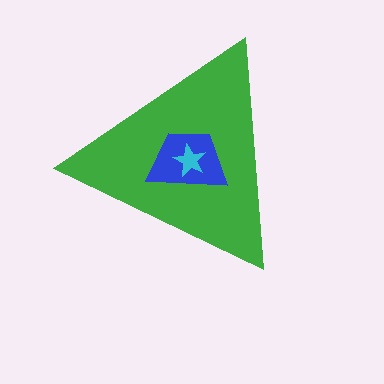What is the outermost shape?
The green triangle.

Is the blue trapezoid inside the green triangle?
Yes.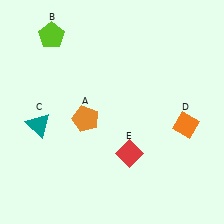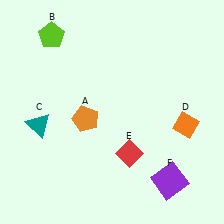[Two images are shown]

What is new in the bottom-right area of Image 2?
A purple square (F) was added in the bottom-right area of Image 2.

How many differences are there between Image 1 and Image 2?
There is 1 difference between the two images.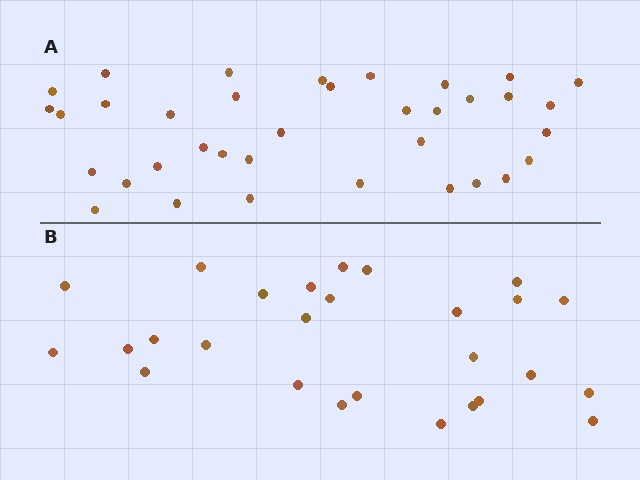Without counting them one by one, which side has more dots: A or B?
Region A (the top region) has more dots.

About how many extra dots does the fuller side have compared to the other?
Region A has roughly 8 or so more dots than region B.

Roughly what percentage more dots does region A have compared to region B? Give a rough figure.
About 35% more.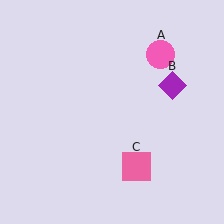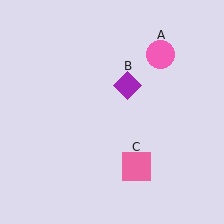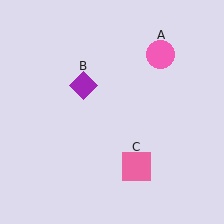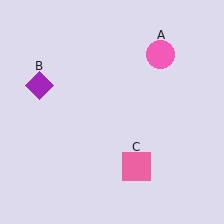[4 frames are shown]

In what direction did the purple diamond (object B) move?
The purple diamond (object B) moved left.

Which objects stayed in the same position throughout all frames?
Pink circle (object A) and pink square (object C) remained stationary.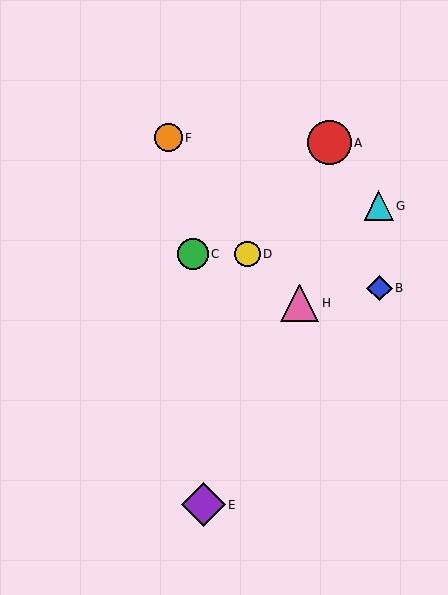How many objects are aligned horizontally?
2 objects (C, D) are aligned horizontally.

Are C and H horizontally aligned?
No, C is at y≈254 and H is at y≈303.